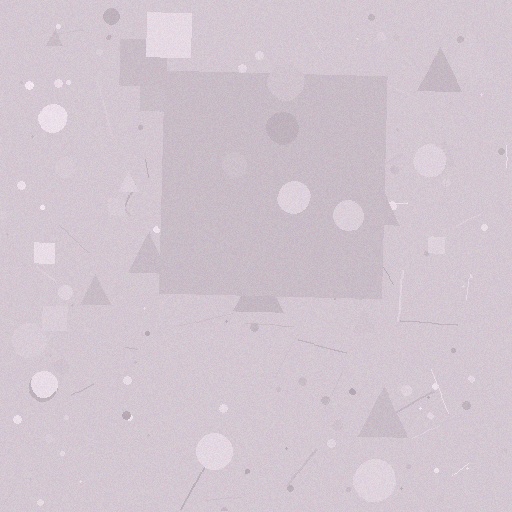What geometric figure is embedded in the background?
A square is embedded in the background.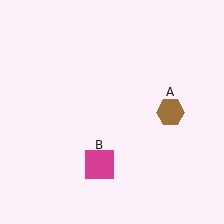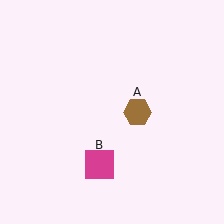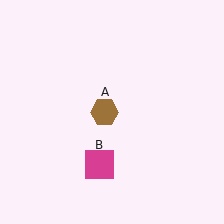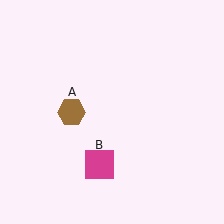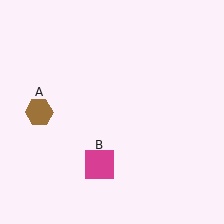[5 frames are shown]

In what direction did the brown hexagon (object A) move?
The brown hexagon (object A) moved left.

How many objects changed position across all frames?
1 object changed position: brown hexagon (object A).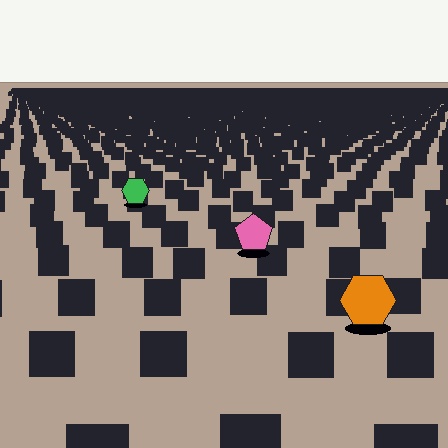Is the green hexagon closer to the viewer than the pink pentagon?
No. The pink pentagon is closer — you can tell from the texture gradient: the ground texture is coarser near it.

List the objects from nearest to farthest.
From nearest to farthest: the orange hexagon, the pink pentagon, the green hexagon.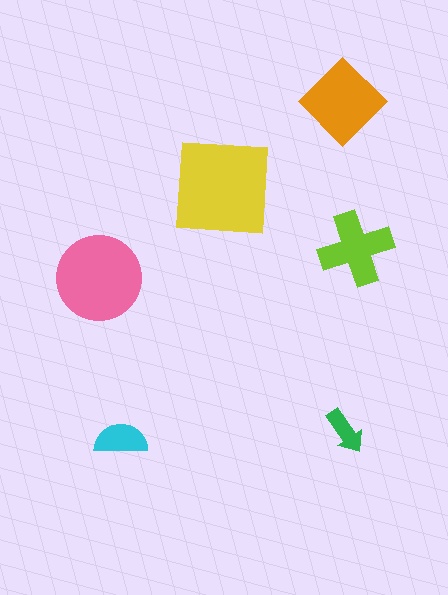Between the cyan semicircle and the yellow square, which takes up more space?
The yellow square.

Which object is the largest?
The yellow square.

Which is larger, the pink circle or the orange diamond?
The pink circle.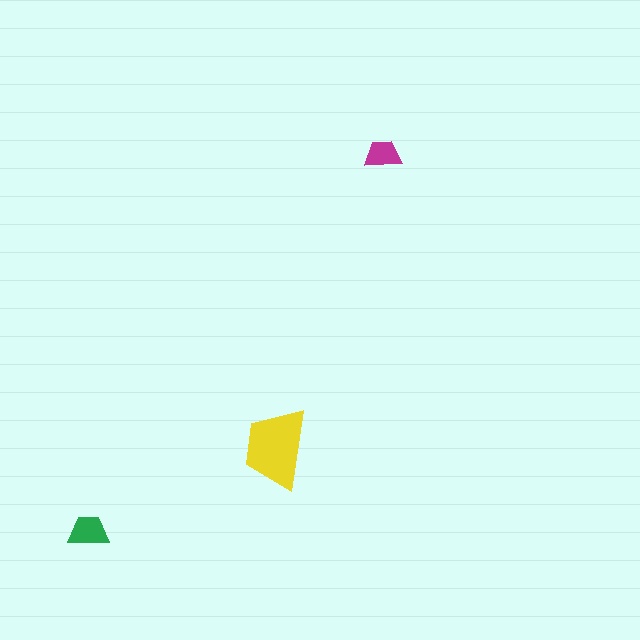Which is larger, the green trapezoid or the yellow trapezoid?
The yellow one.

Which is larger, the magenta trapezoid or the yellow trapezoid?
The yellow one.